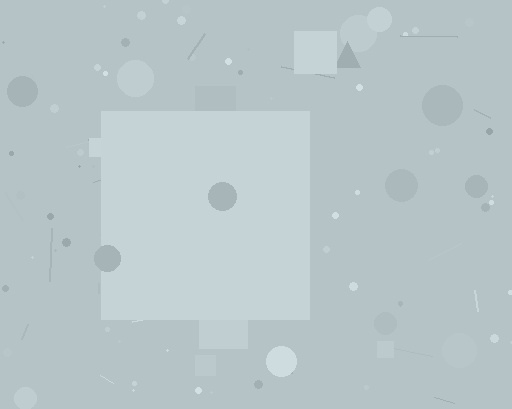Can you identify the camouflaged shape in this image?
The camouflaged shape is a square.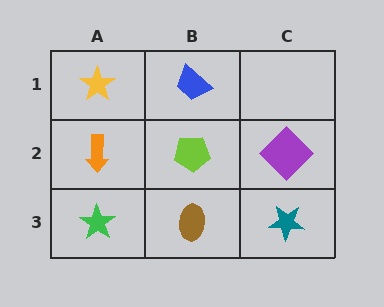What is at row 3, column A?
A green star.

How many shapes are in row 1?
2 shapes.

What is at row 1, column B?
A blue trapezoid.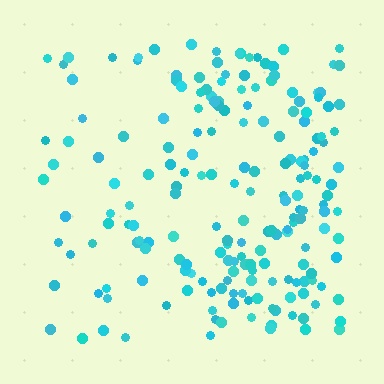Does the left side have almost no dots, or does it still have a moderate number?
Still a moderate number, just noticeably fewer than the right.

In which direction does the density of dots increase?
From left to right, with the right side densest.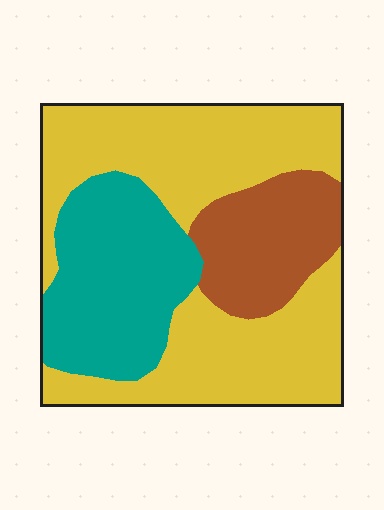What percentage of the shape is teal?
Teal covers 27% of the shape.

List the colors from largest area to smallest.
From largest to smallest: yellow, teal, brown.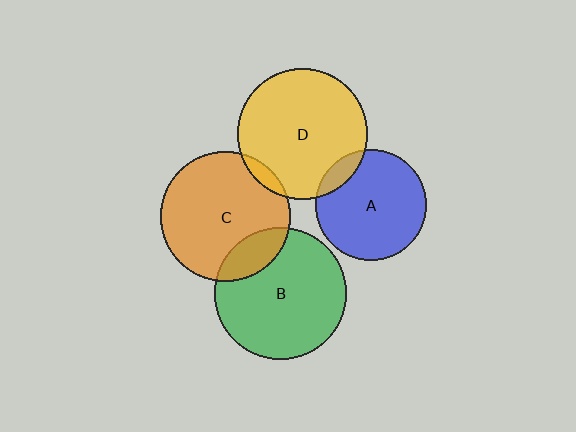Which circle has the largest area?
Circle B (green).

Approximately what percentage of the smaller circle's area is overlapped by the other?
Approximately 20%.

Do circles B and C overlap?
Yes.